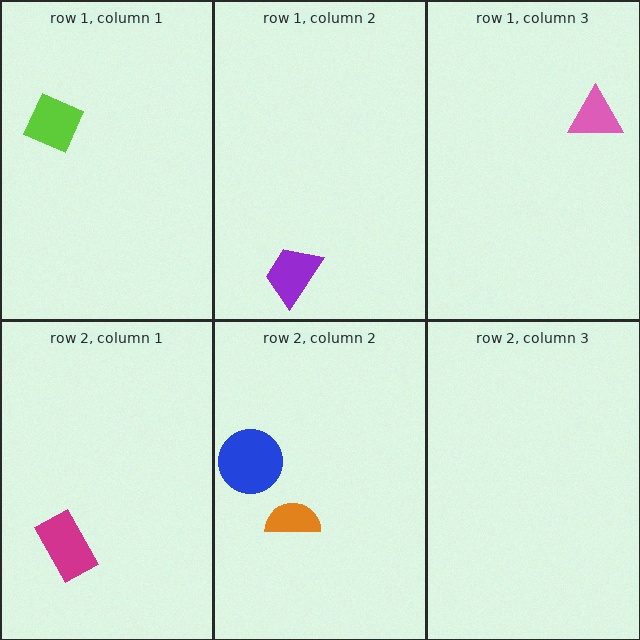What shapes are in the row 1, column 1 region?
The lime diamond.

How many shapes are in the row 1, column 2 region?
1.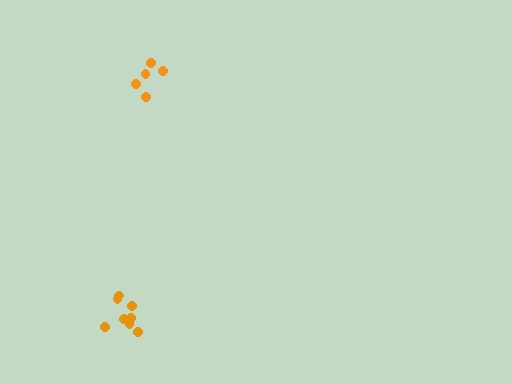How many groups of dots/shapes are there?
There are 2 groups.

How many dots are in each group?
Group 1: 5 dots, Group 2: 8 dots (13 total).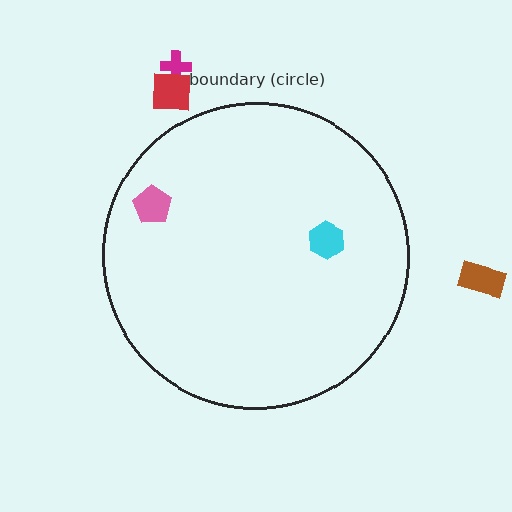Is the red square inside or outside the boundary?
Outside.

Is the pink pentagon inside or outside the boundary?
Inside.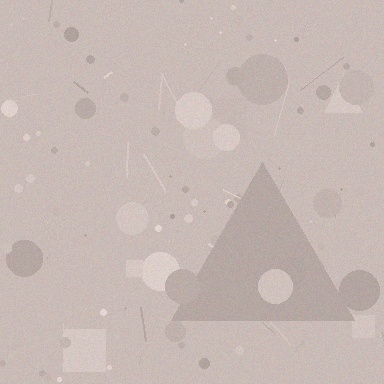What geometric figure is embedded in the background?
A triangle is embedded in the background.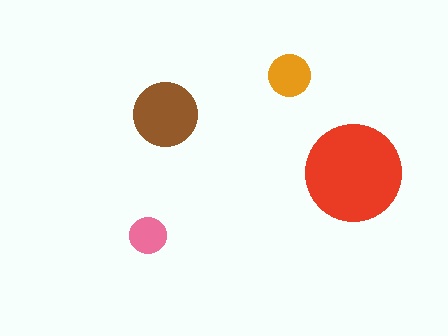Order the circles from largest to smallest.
the red one, the brown one, the orange one, the pink one.